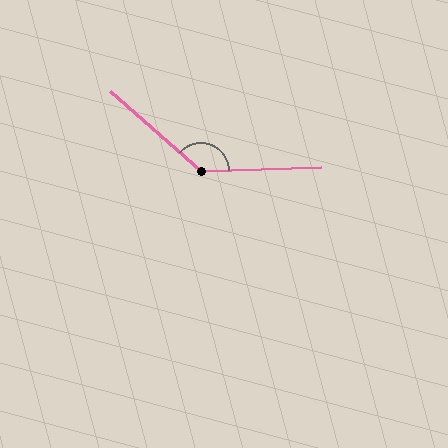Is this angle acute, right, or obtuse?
It is obtuse.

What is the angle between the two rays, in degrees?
Approximately 137 degrees.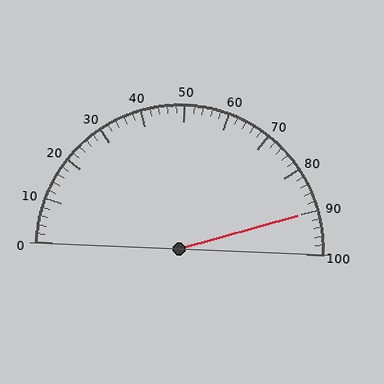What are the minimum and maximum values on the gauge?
The gauge ranges from 0 to 100.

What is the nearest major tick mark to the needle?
The nearest major tick mark is 90.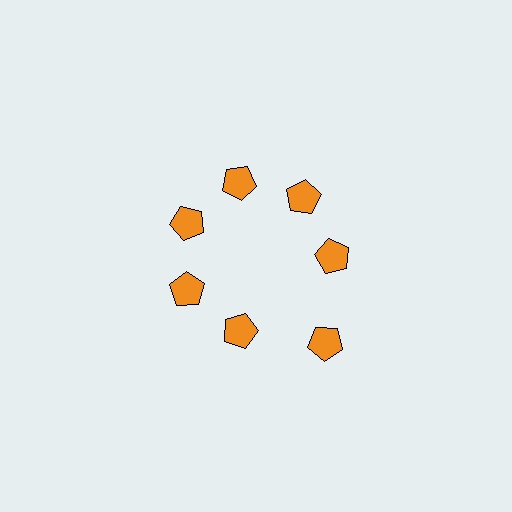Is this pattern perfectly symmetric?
No. The 7 orange pentagons are arranged in a ring, but one element near the 5 o'clock position is pushed outward from the center, breaking the 7-fold rotational symmetry.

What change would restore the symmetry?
The symmetry would be restored by moving it inward, back onto the ring so that all 7 pentagons sit at equal angles and equal distance from the center.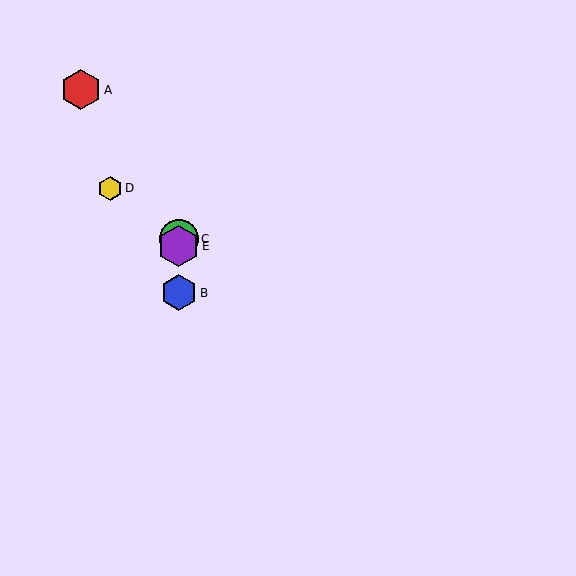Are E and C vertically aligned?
Yes, both are at x≈179.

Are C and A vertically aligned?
No, C is at x≈179 and A is at x≈81.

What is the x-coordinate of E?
Object E is at x≈179.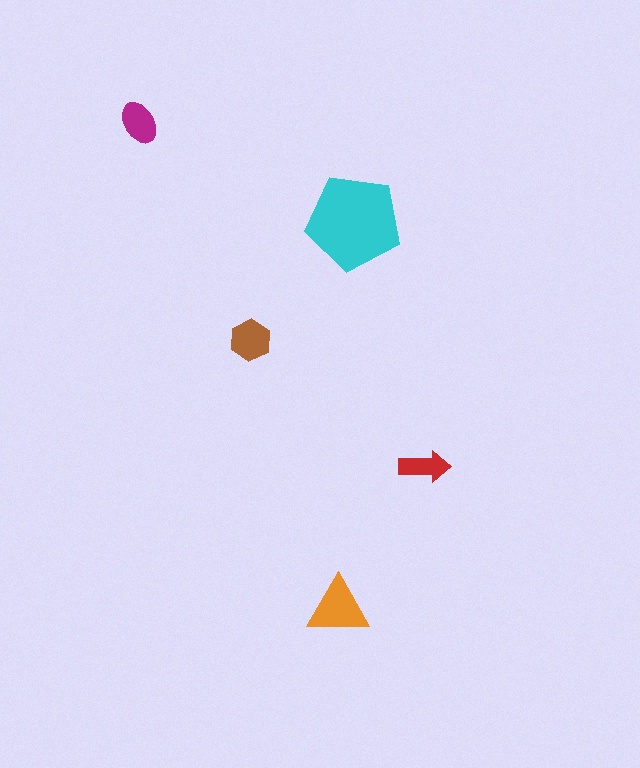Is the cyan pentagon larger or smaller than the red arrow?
Larger.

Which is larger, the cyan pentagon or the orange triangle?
The cyan pentagon.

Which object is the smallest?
The red arrow.